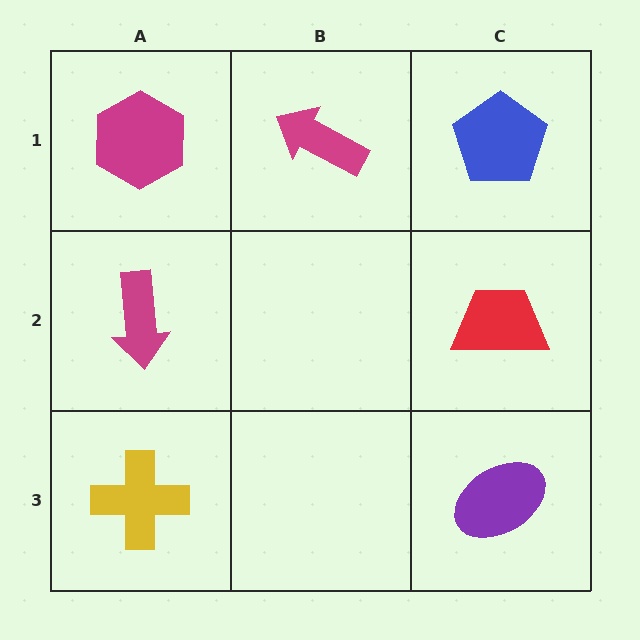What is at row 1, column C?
A blue pentagon.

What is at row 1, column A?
A magenta hexagon.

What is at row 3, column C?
A purple ellipse.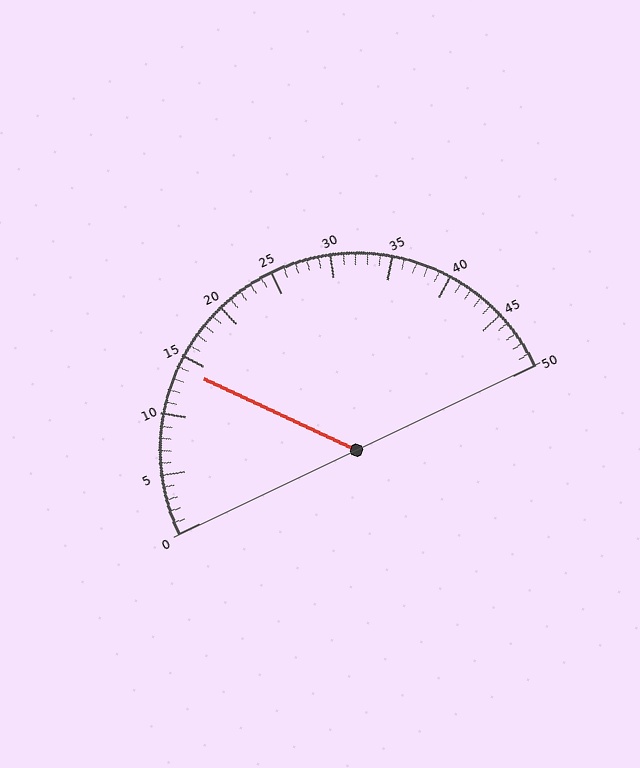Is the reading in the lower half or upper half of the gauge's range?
The reading is in the lower half of the range (0 to 50).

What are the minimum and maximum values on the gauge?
The gauge ranges from 0 to 50.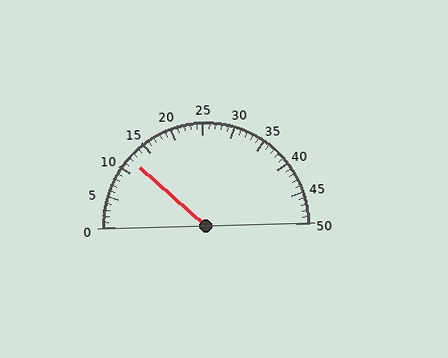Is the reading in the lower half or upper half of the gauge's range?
The reading is in the lower half of the range (0 to 50).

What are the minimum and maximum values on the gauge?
The gauge ranges from 0 to 50.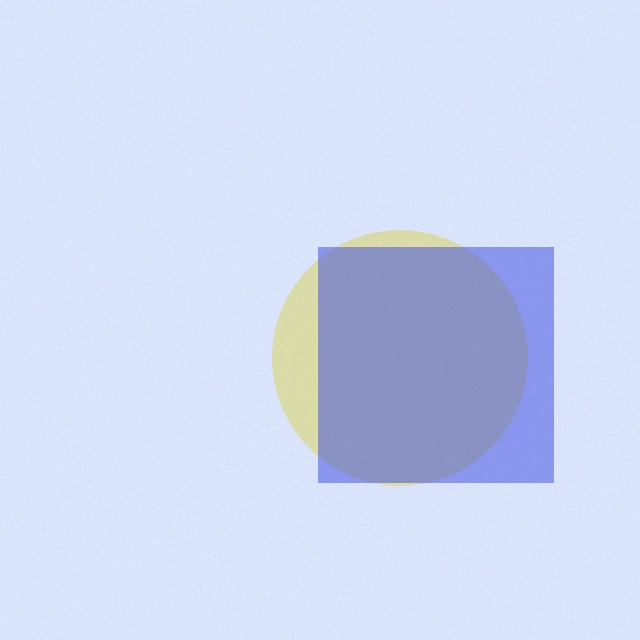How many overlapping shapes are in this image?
There are 2 overlapping shapes in the image.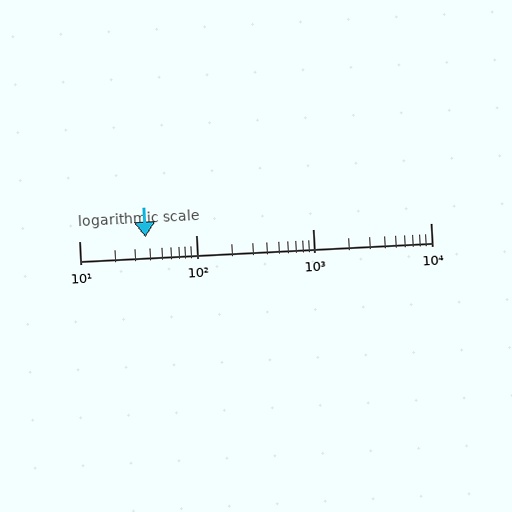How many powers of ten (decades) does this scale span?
The scale spans 3 decades, from 10 to 10000.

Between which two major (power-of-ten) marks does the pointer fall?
The pointer is between 10 and 100.